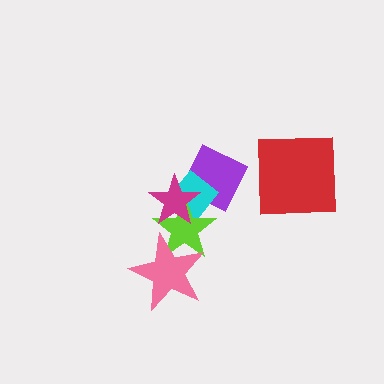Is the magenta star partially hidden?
No, no other shape covers it.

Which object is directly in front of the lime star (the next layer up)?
The magenta star is directly in front of the lime star.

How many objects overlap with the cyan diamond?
3 objects overlap with the cyan diamond.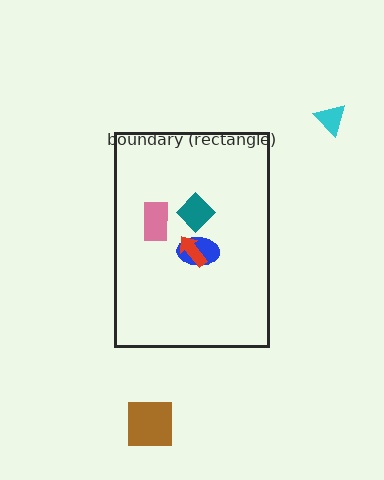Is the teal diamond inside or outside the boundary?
Inside.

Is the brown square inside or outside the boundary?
Outside.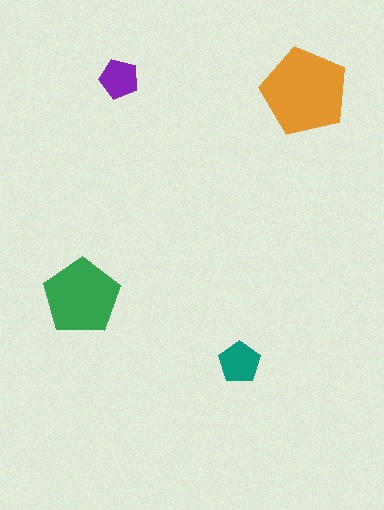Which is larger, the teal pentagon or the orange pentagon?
The orange one.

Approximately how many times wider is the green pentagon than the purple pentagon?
About 2 times wider.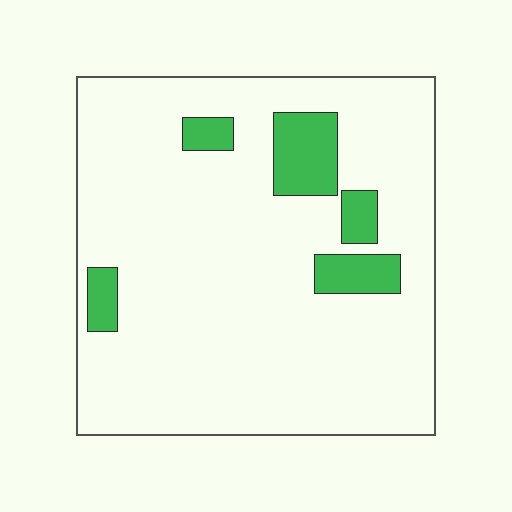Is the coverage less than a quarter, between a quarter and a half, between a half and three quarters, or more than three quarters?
Less than a quarter.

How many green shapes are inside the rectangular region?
5.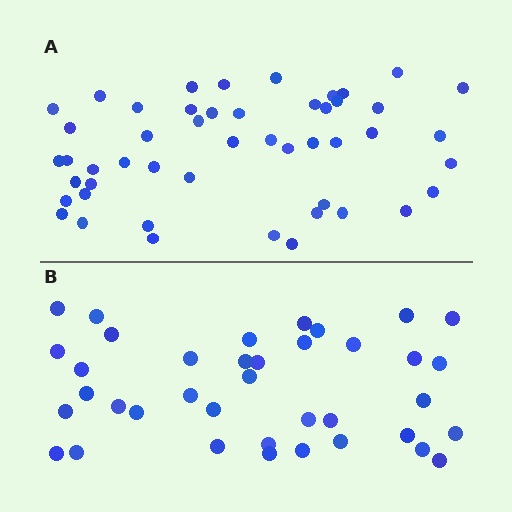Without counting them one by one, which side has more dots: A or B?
Region A (the top region) has more dots.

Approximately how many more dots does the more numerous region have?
Region A has roughly 12 or so more dots than region B.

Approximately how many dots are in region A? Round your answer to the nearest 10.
About 50 dots. (The exact count is 49, which rounds to 50.)